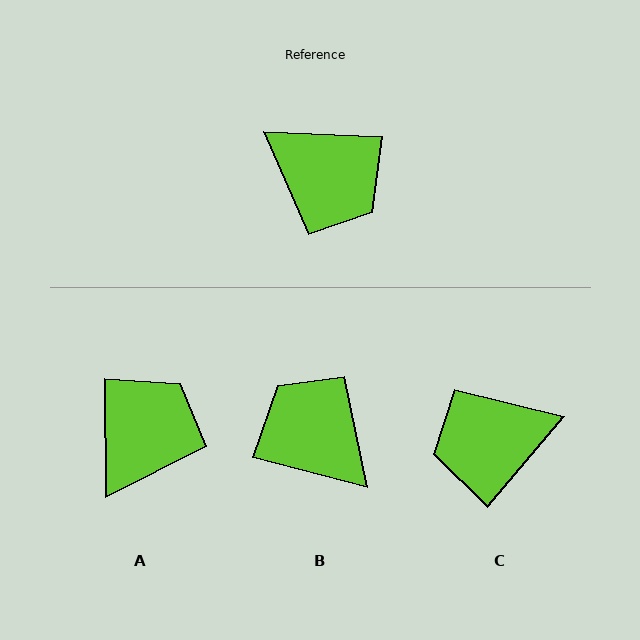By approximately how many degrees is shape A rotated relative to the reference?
Approximately 93 degrees counter-clockwise.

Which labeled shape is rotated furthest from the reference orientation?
B, about 168 degrees away.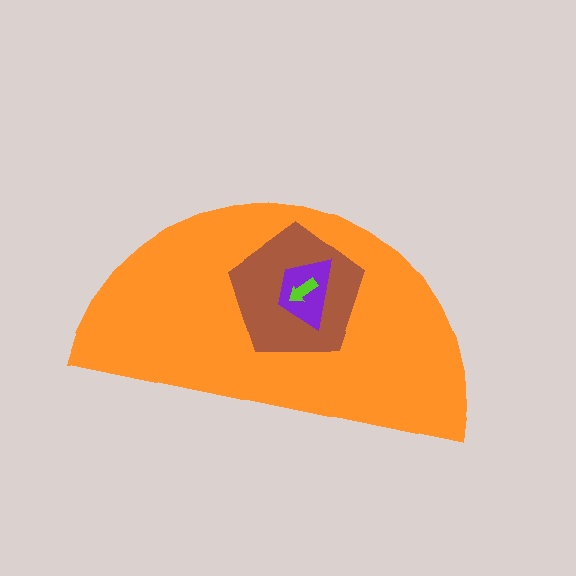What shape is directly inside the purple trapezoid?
The lime arrow.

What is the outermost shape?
The orange semicircle.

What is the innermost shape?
The lime arrow.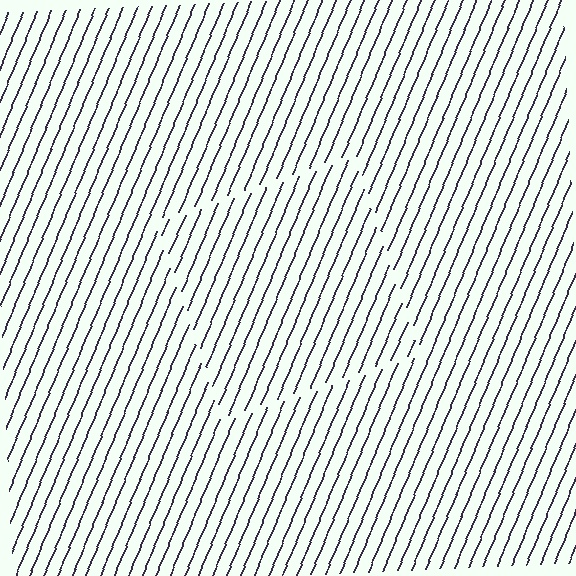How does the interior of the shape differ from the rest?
The interior of the shape contains the same grating, shifted by half a period — the contour is defined by the phase discontinuity where line-ends from the inner and outer gratings abut.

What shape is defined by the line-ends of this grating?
An illusory square. The interior of the shape contains the same grating, shifted by half a period — the contour is defined by the phase discontinuity where line-ends from the inner and outer gratings abut.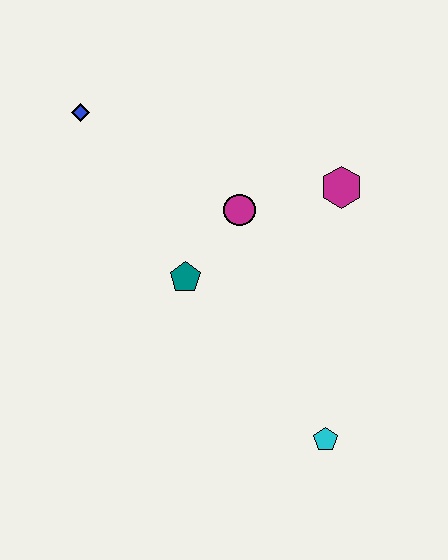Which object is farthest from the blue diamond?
The cyan pentagon is farthest from the blue diamond.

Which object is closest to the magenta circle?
The teal pentagon is closest to the magenta circle.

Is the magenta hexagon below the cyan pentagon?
No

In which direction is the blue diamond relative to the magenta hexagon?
The blue diamond is to the left of the magenta hexagon.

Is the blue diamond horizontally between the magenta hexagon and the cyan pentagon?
No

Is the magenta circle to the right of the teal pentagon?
Yes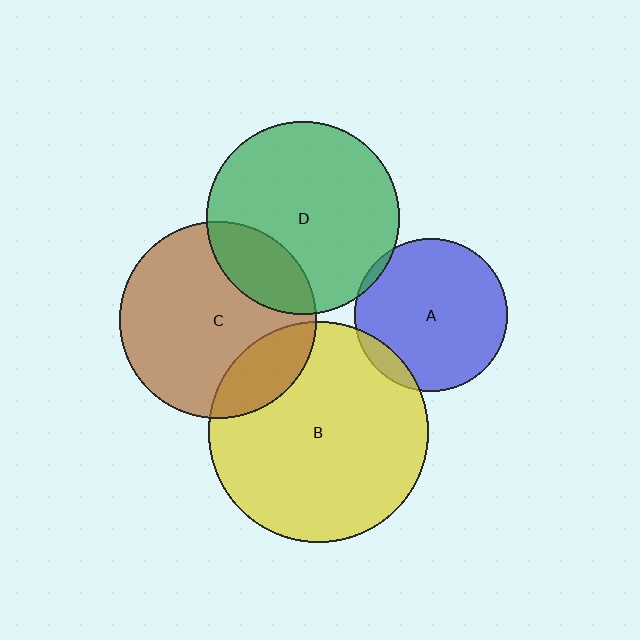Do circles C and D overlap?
Yes.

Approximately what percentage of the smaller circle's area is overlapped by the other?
Approximately 20%.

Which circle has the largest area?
Circle B (yellow).